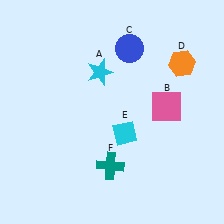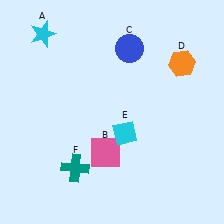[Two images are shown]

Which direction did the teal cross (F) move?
The teal cross (F) moved left.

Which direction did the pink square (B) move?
The pink square (B) moved left.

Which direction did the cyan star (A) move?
The cyan star (A) moved left.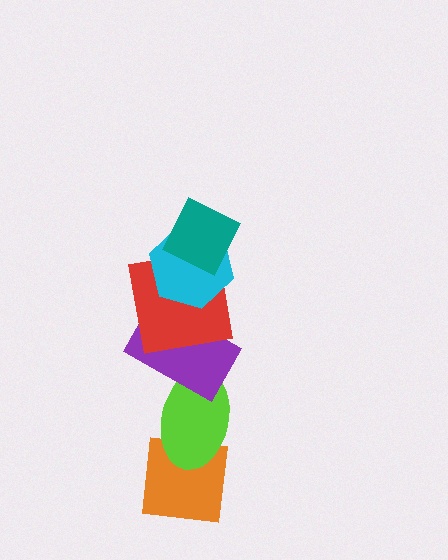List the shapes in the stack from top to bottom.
From top to bottom: the teal diamond, the cyan hexagon, the red square, the purple rectangle, the lime ellipse, the orange square.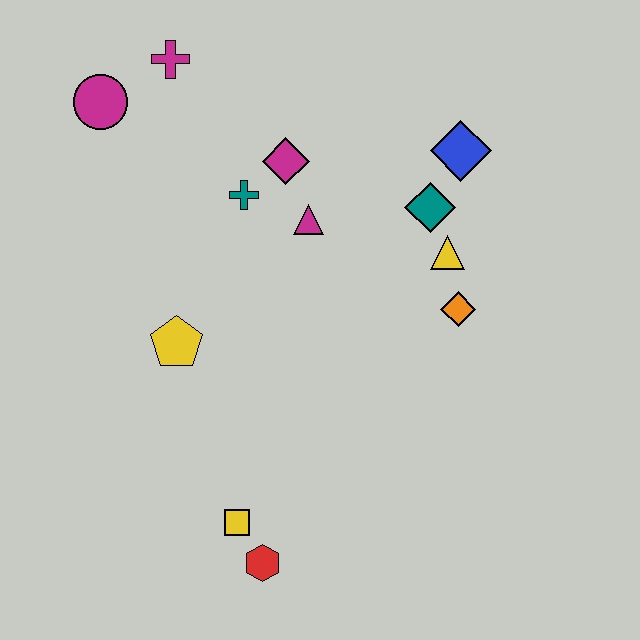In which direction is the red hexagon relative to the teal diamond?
The red hexagon is below the teal diamond.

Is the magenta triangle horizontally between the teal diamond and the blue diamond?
No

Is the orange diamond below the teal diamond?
Yes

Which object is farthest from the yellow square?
The magenta cross is farthest from the yellow square.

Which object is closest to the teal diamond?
The yellow triangle is closest to the teal diamond.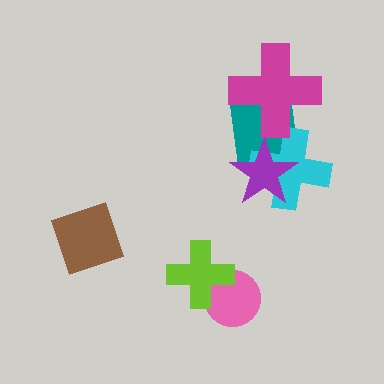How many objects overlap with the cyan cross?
2 objects overlap with the cyan cross.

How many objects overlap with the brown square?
0 objects overlap with the brown square.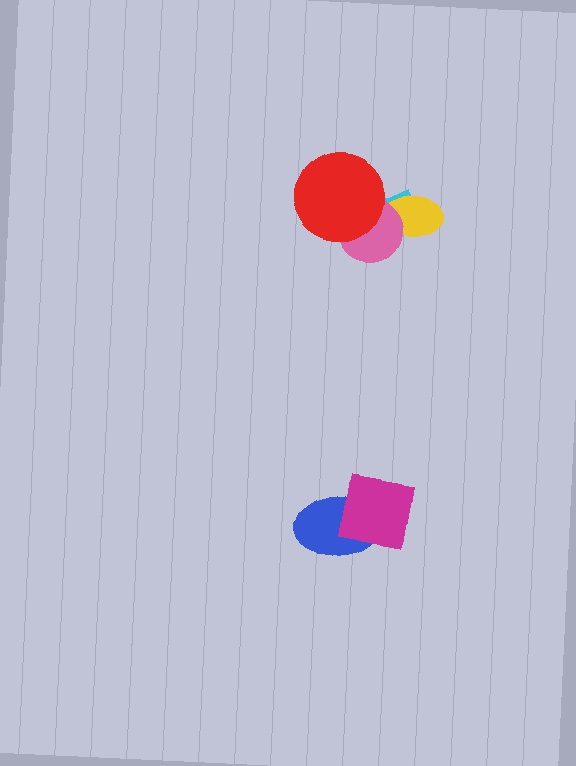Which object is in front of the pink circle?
The red circle is in front of the pink circle.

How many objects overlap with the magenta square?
1 object overlaps with the magenta square.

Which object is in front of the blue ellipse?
The magenta square is in front of the blue ellipse.